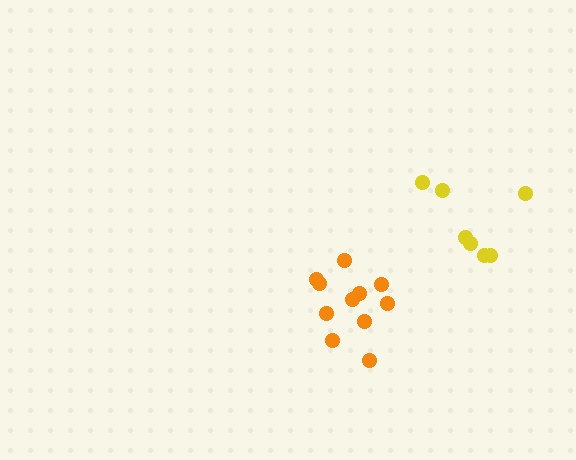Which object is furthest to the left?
The orange cluster is leftmost.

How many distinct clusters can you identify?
There are 2 distinct clusters.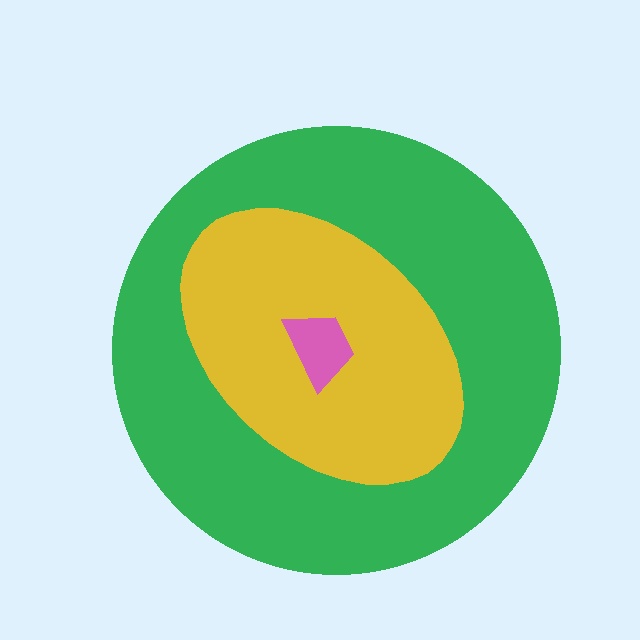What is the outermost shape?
The green circle.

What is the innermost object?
The pink trapezoid.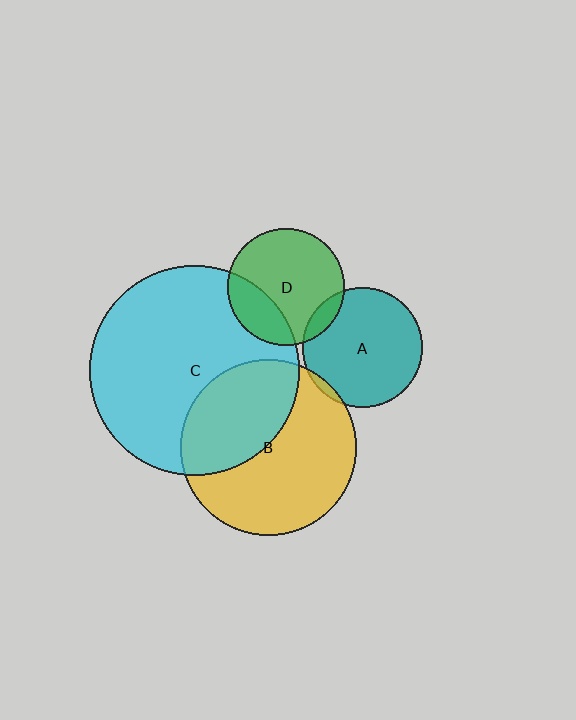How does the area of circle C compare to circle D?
Approximately 3.2 times.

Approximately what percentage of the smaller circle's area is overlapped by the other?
Approximately 40%.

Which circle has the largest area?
Circle C (cyan).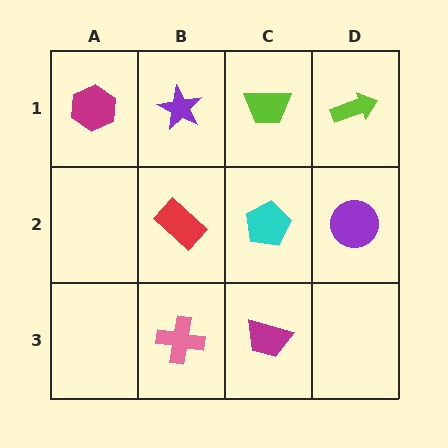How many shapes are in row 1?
4 shapes.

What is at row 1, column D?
A lime arrow.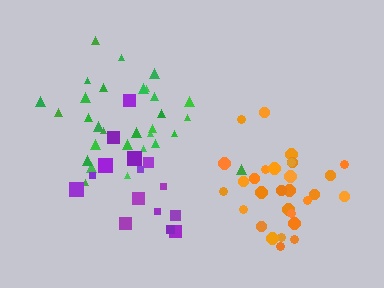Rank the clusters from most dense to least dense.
orange, green, purple.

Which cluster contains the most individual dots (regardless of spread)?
Green (30).